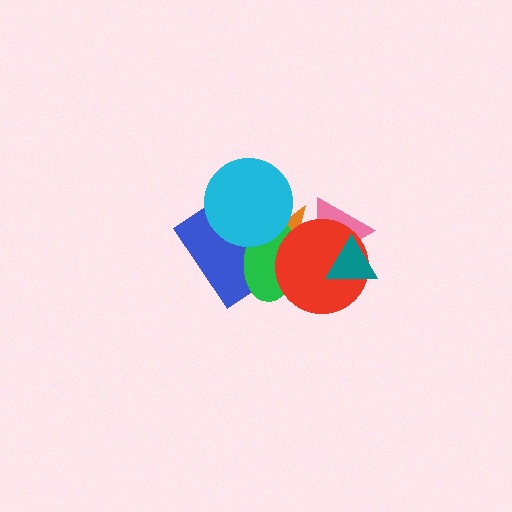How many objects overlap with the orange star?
5 objects overlap with the orange star.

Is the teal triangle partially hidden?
No, no other shape covers it.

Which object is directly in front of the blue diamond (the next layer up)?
The orange star is directly in front of the blue diamond.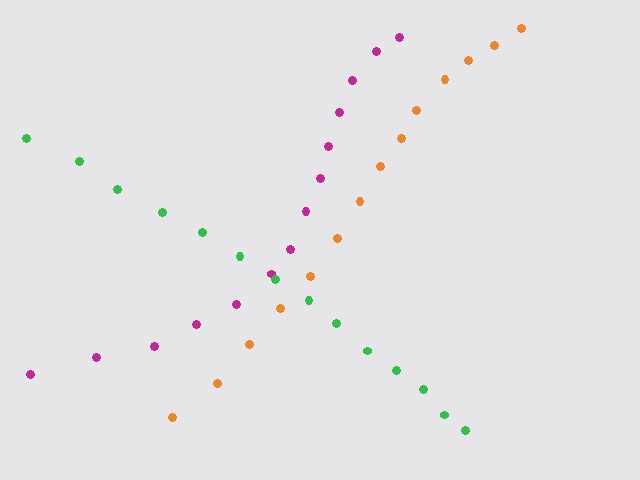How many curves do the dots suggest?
There are 3 distinct paths.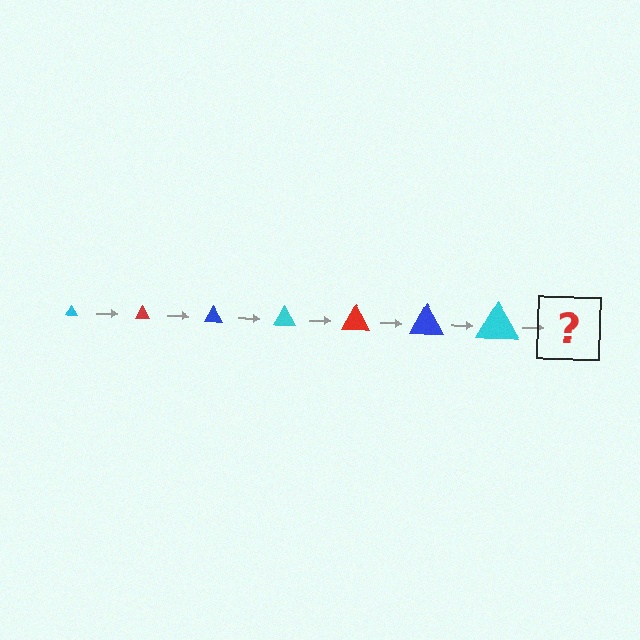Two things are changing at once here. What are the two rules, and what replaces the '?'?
The two rules are that the triangle grows larger each step and the color cycles through cyan, red, and blue. The '?' should be a red triangle, larger than the previous one.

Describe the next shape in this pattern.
It should be a red triangle, larger than the previous one.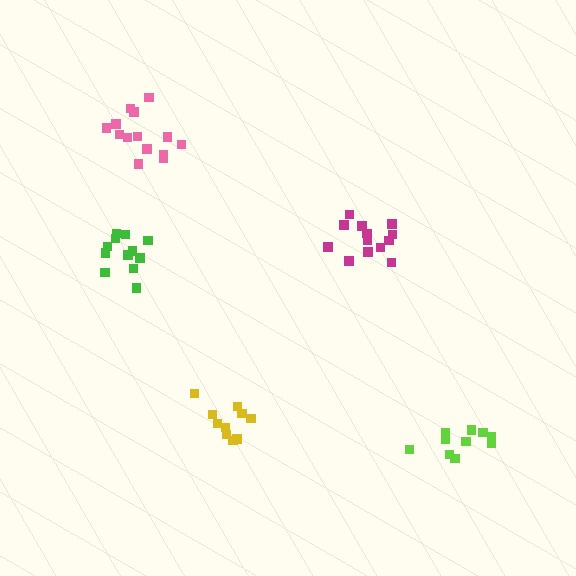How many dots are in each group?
Group 1: 10 dots, Group 2: 14 dots, Group 3: 13 dots, Group 4: 10 dots, Group 5: 12 dots (59 total).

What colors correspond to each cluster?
The clusters are colored: yellow, pink, magenta, lime, green.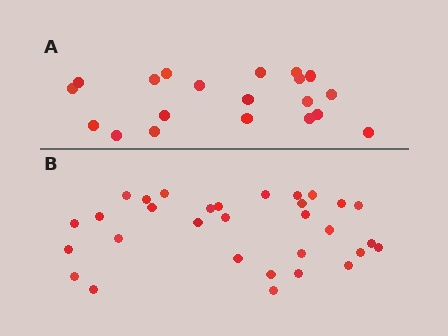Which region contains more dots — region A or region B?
Region B (the bottom region) has more dots.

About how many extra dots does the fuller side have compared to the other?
Region B has roughly 12 or so more dots than region A.